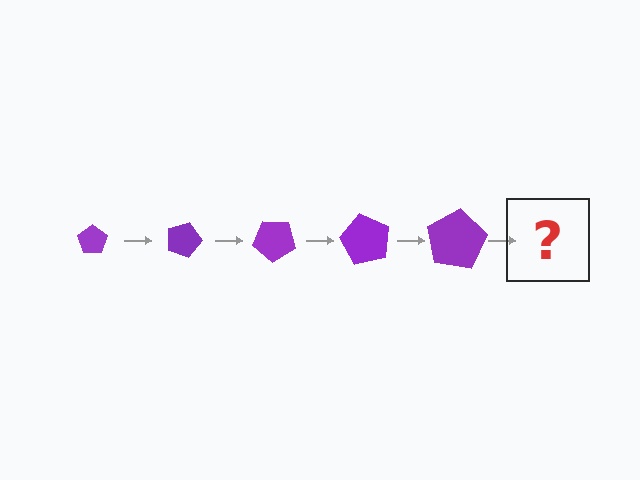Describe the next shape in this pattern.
It should be a pentagon, larger than the previous one and rotated 100 degrees from the start.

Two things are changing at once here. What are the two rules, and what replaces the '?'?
The two rules are that the pentagon grows larger each step and it rotates 20 degrees each step. The '?' should be a pentagon, larger than the previous one and rotated 100 degrees from the start.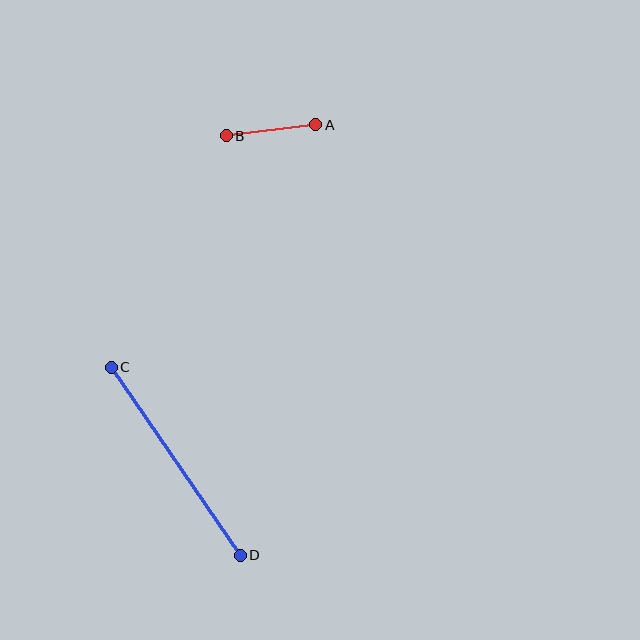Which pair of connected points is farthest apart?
Points C and D are farthest apart.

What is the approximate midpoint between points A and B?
The midpoint is at approximately (271, 130) pixels.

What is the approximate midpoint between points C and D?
The midpoint is at approximately (176, 461) pixels.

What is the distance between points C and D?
The distance is approximately 228 pixels.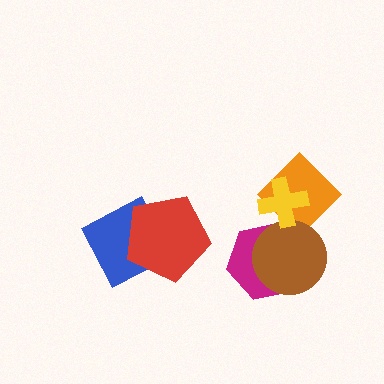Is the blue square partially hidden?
Yes, it is partially covered by another shape.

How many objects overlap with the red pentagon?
1 object overlaps with the red pentagon.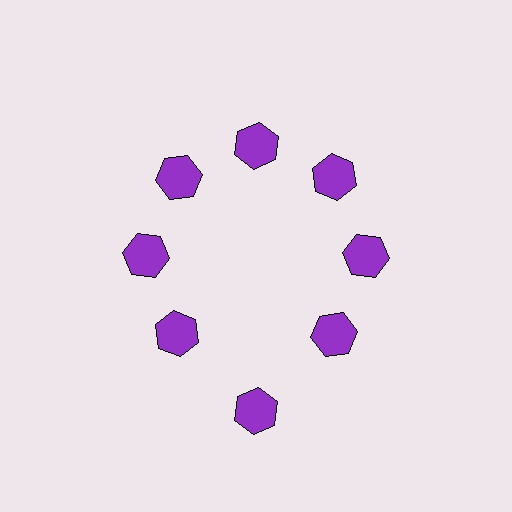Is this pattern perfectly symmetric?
No. The 8 purple hexagons are arranged in a ring, but one element near the 6 o'clock position is pushed outward from the center, breaking the 8-fold rotational symmetry.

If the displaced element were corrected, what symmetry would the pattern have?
It would have 8-fold rotational symmetry — the pattern would map onto itself every 45 degrees.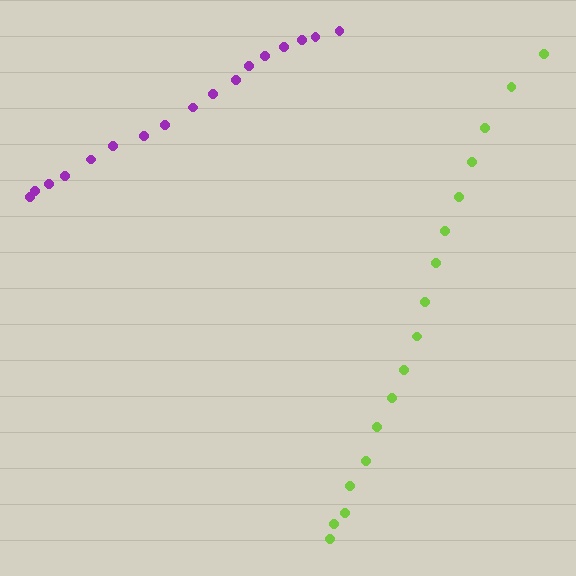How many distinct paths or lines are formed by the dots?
There are 2 distinct paths.